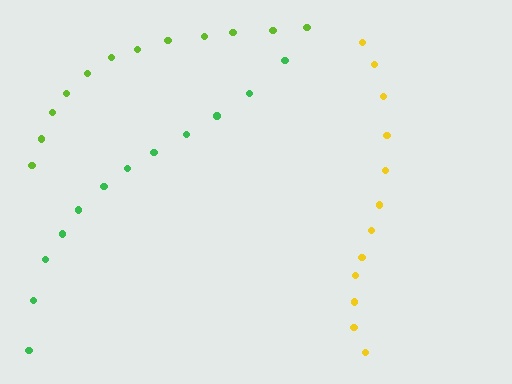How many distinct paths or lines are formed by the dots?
There are 3 distinct paths.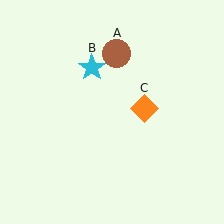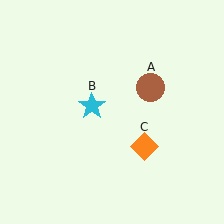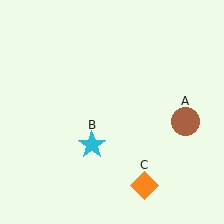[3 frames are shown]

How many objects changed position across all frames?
3 objects changed position: brown circle (object A), cyan star (object B), orange diamond (object C).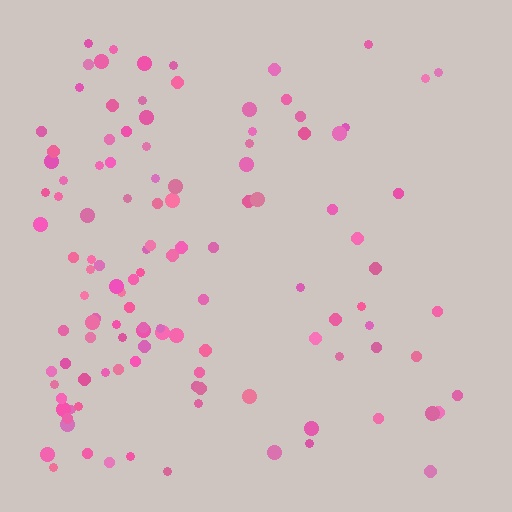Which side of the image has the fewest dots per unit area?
The right.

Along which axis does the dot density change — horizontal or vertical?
Horizontal.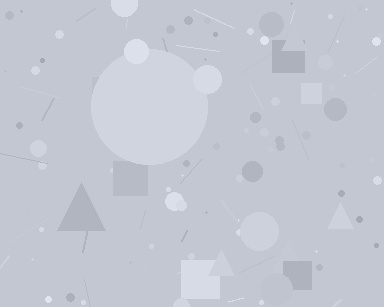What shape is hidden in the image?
A circle is hidden in the image.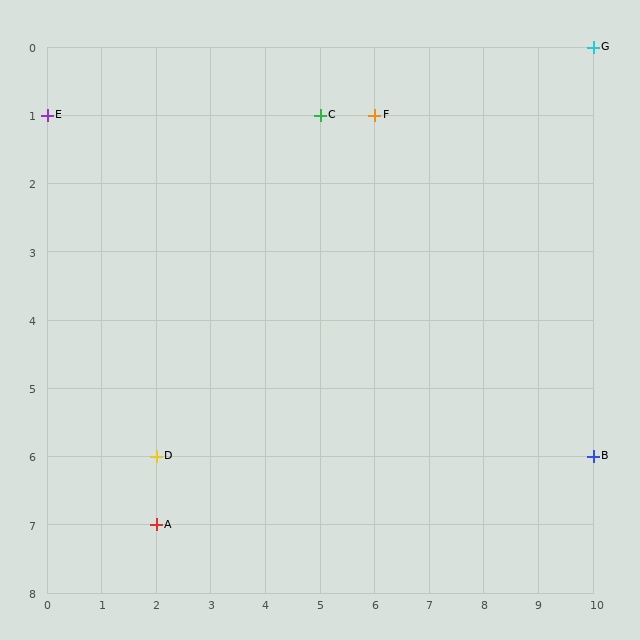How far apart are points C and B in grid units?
Points C and B are 5 columns and 5 rows apart (about 7.1 grid units diagonally).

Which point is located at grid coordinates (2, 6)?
Point D is at (2, 6).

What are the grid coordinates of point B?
Point B is at grid coordinates (10, 6).